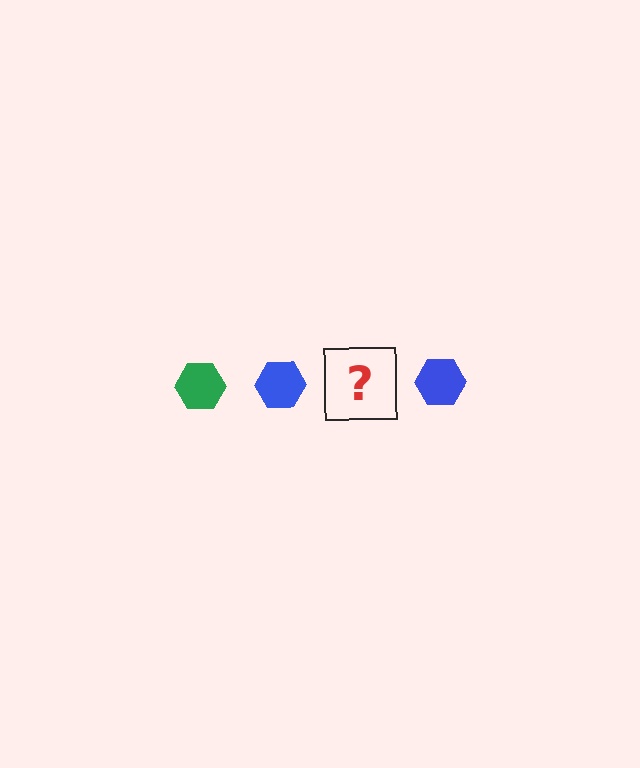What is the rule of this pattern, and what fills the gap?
The rule is that the pattern cycles through green, blue hexagons. The gap should be filled with a green hexagon.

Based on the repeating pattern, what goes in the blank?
The blank should be a green hexagon.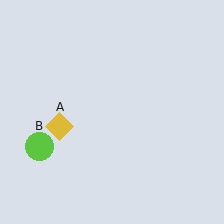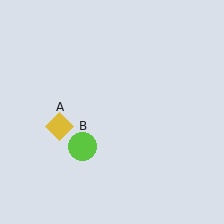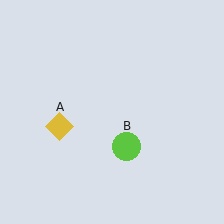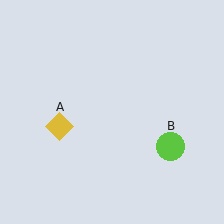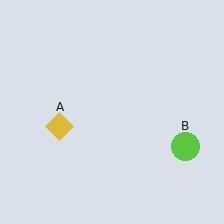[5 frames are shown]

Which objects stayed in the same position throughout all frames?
Yellow diamond (object A) remained stationary.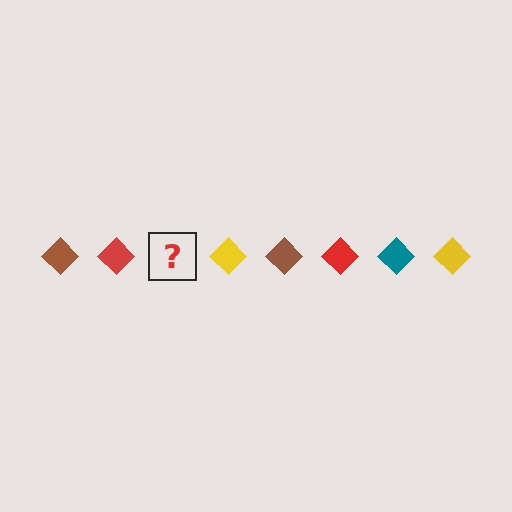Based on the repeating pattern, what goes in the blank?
The blank should be a teal diamond.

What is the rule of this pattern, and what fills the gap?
The rule is that the pattern cycles through brown, red, teal, yellow diamonds. The gap should be filled with a teal diamond.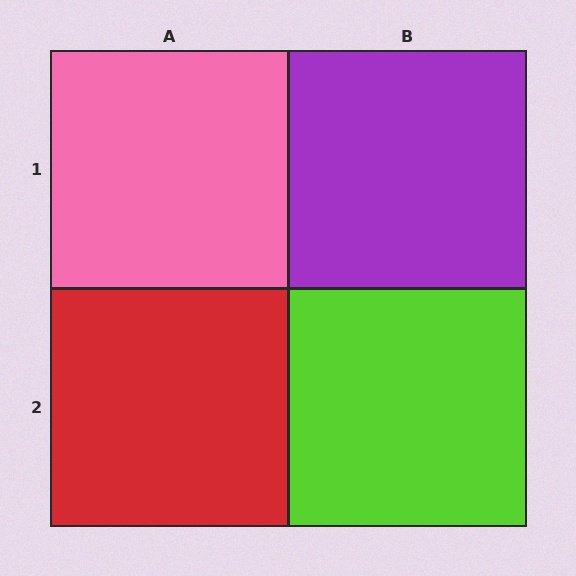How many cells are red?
1 cell is red.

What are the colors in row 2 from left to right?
Red, lime.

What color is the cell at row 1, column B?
Purple.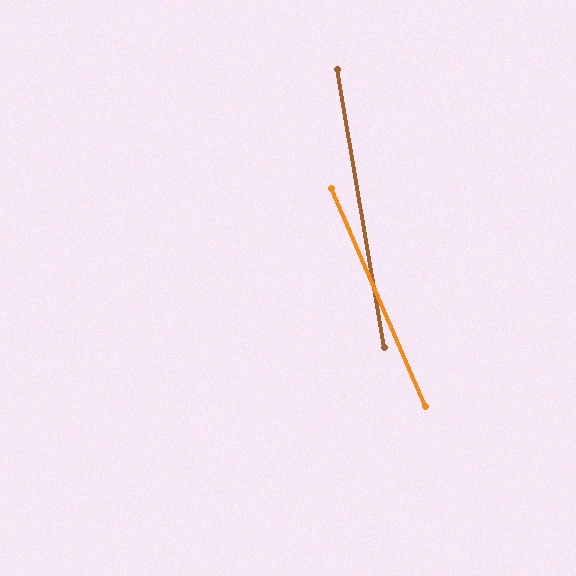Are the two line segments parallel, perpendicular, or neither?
Neither parallel nor perpendicular — they differ by about 14°.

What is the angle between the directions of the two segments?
Approximately 14 degrees.